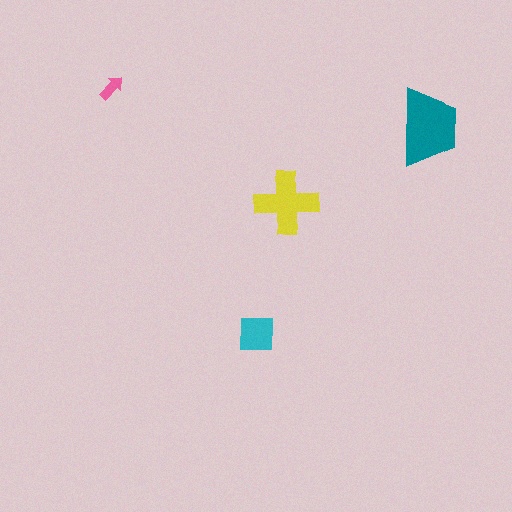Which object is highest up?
The pink arrow is topmost.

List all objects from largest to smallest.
The teal trapezoid, the yellow cross, the cyan square, the pink arrow.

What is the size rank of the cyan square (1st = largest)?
3rd.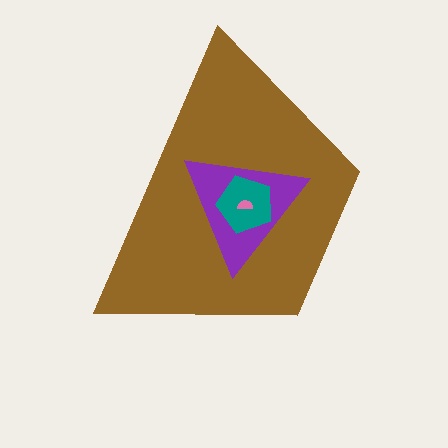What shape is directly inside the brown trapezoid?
The purple triangle.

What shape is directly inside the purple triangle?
The teal pentagon.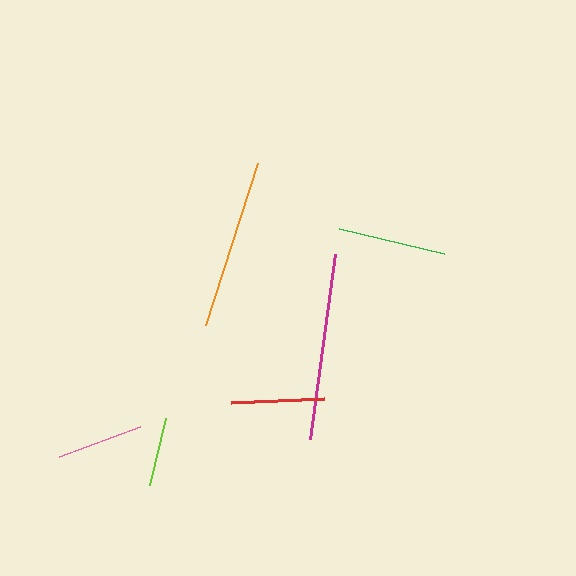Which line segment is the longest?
The magenta line is the longest at approximately 186 pixels.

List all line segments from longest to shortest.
From longest to shortest: magenta, orange, green, red, pink, lime.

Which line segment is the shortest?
The lime line is the shortest at approximately 69 pixels.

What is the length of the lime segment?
The lime segment is approximately 69 pixels long.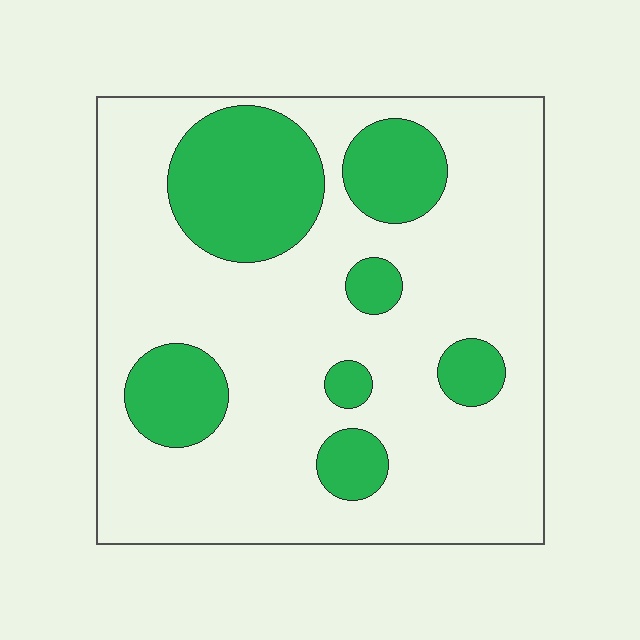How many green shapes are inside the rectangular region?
7.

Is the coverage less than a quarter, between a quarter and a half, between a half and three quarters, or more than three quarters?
Less than a quarter.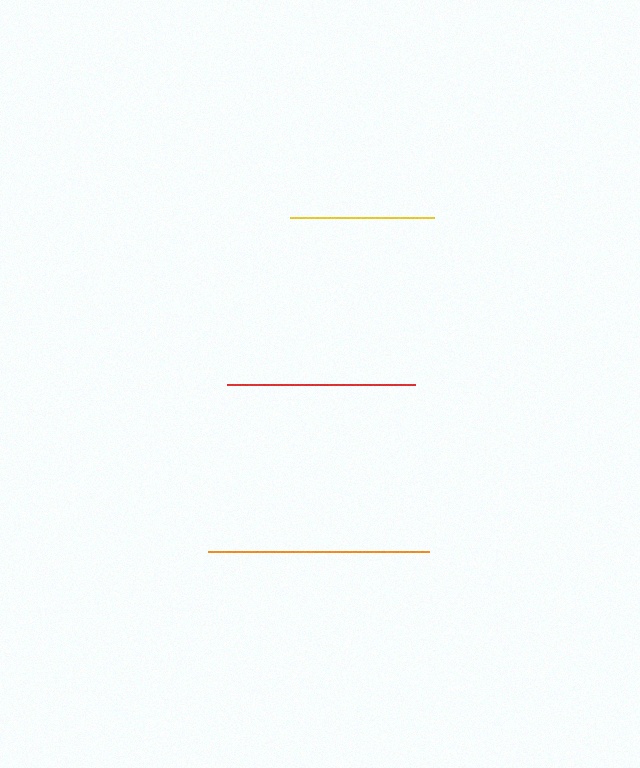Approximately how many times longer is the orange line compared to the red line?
The orange line is approximately 1.2 times the length of the red line.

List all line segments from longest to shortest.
From longest to shortest: orange, red, yellow.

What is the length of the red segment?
The red segment is approximately 189 pixels long.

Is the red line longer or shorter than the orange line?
The orange line is longer than the red line.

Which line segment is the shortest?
The yellow line is the shortest at approximately 144 pixels.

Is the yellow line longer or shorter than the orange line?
The orange line is longer than the yellow line.